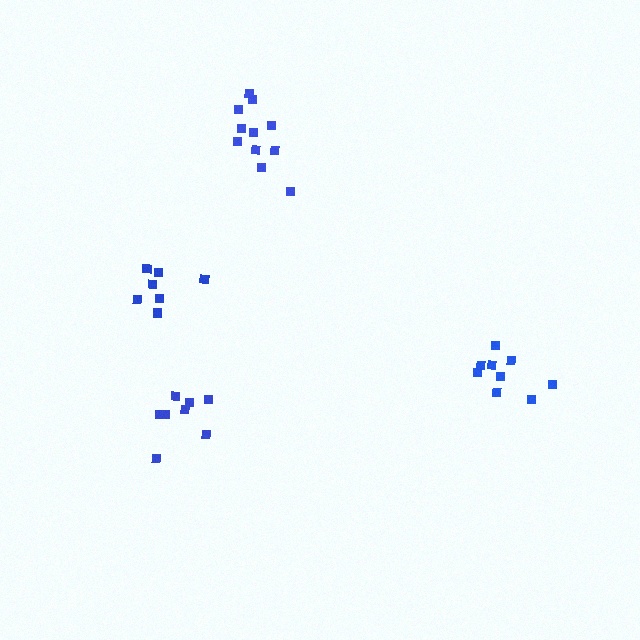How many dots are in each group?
Group 1: 9 dots, Group 2: 11 dots, Group 3: 7 dots, Group 4: 8 dots (35 total).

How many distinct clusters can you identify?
There are 4 distinct clusters.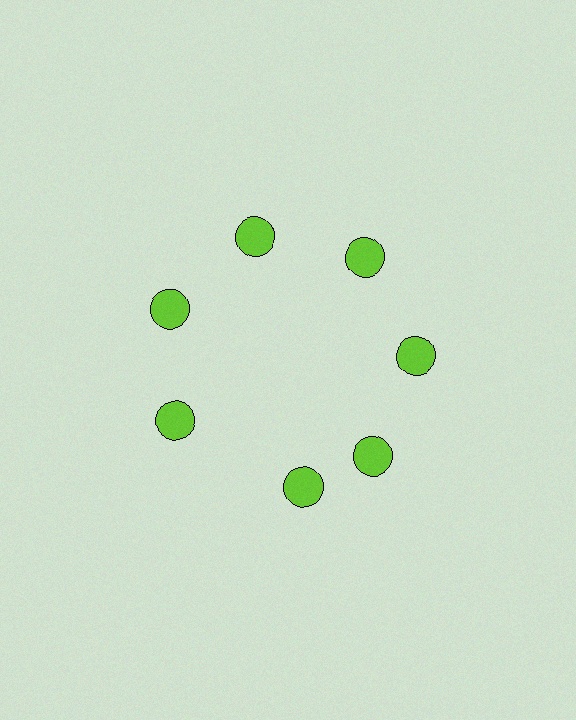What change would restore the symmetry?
The symmetry would be restored by rotating it back into even spacing with its neighbors so that all 7 circles sit at equal angles and equal distance from the center.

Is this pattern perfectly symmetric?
No. The 7 lime circles are arranged in a ring, but one element near the 6 o'clock position is rotated out of alignment along the ring, breaking the 7-fold rotational symmetry.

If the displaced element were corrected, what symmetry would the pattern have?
It would have 7-fold rotational symmetry — the pattern would map onto itself every 51 degrees.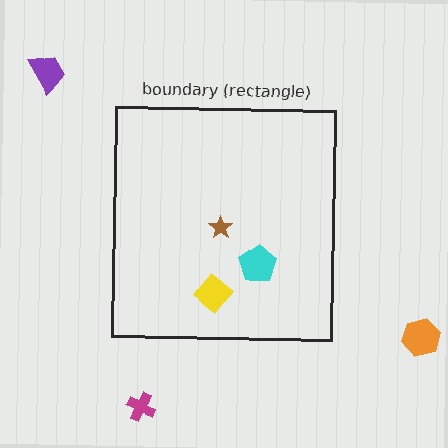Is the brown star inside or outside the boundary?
Inside.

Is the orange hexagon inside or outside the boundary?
Outside.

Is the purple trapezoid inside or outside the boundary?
Outside.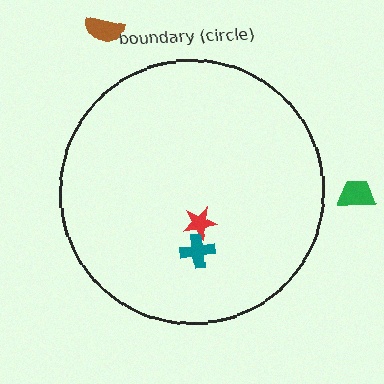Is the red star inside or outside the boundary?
Inside.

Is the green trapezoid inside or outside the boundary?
Outside.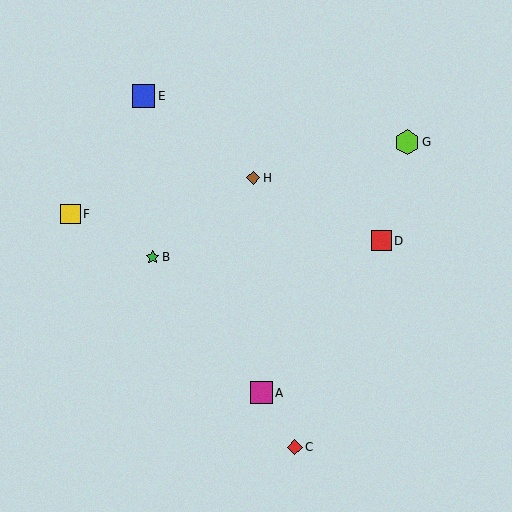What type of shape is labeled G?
Shape G is a lime hexagon.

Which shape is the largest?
The lime hexagon (labeled G) is the largest.